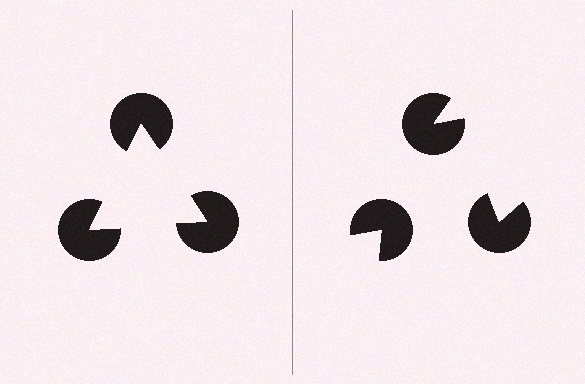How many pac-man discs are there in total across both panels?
6 — 3 on each side.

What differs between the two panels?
The pac-man discs are positioned identically on both sides; only the wedge orientations differ. On the left they align to a triangle; on the right they are misaligned.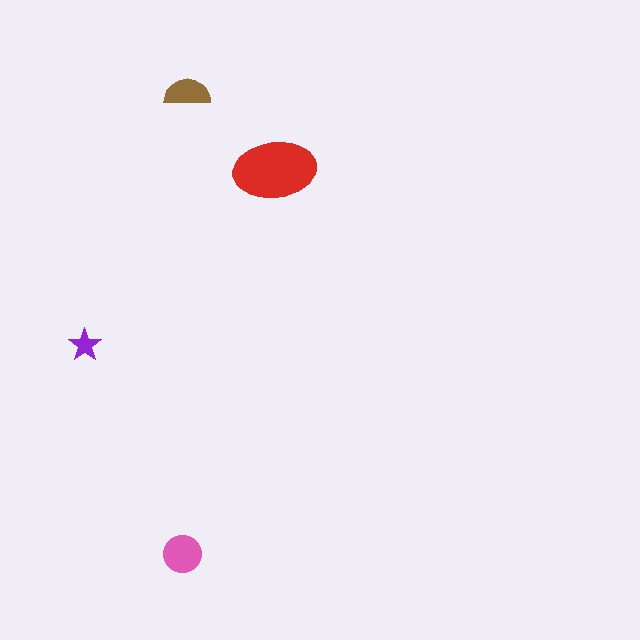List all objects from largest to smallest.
The red ellipse, the pink circle, the brown semicircle, the purple star.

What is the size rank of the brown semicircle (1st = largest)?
3rd.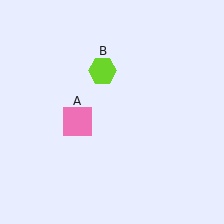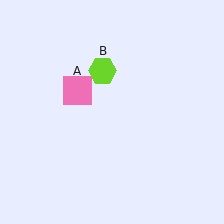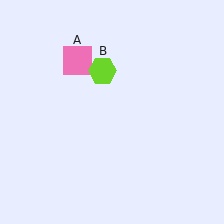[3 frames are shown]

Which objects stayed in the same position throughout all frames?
Lime hexagon (object B) remained stationary.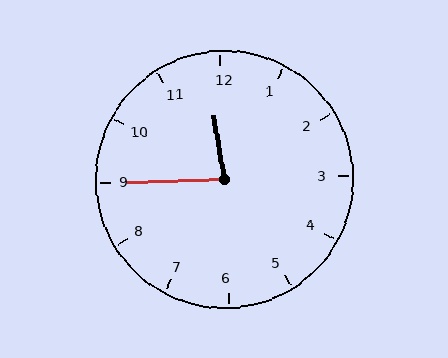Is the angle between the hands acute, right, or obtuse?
It is acute.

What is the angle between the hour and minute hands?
Approximately 82 degrees.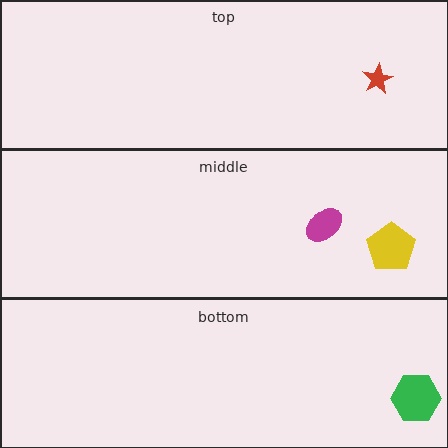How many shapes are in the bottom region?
1.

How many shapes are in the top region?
1.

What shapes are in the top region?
The red star.